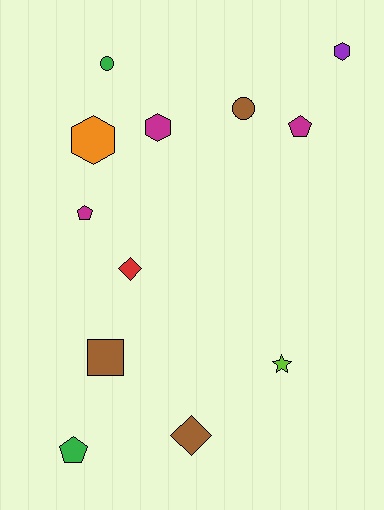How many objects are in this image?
There are 12 objects.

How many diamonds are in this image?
There are 2 diamonds.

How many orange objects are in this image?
There is 1 orange object.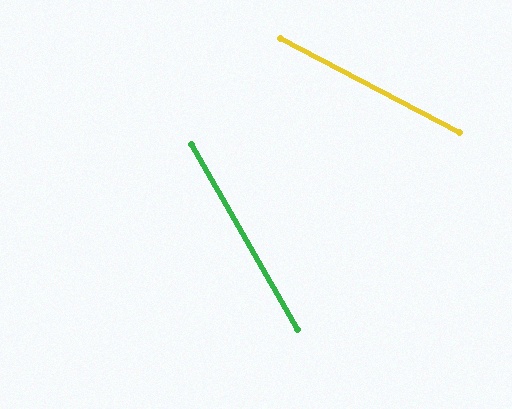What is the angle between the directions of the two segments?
Approximately 33 degrees.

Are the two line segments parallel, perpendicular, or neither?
Neither parallel nor perpendicular — they differ by about 33°.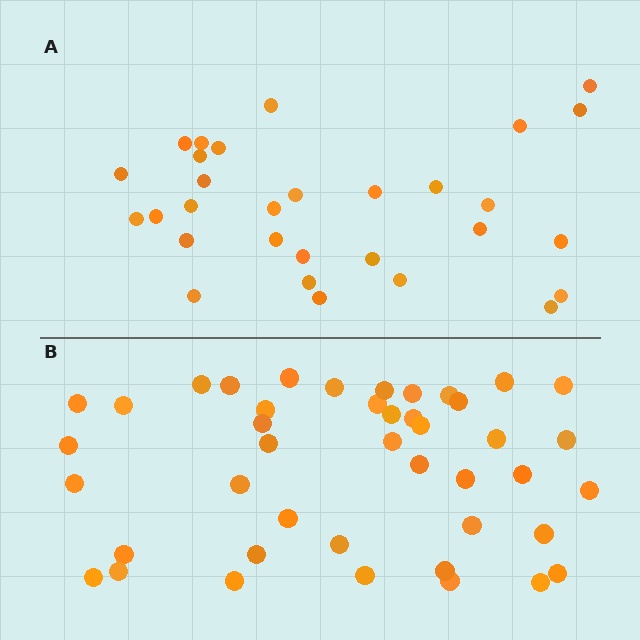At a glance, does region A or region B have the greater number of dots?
Region B (the bottom region) has more dots.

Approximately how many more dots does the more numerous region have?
Region B has approximately 15 more dots than region A.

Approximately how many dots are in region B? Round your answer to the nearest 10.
About 40 dots. (The exact count is 43, which rounds to 40.)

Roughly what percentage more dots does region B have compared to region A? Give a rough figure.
About 45% more.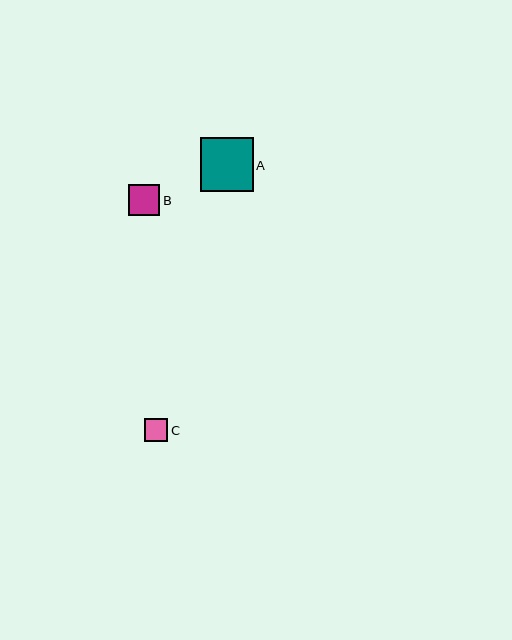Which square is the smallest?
Square C is the smallest with a size of approximately 23 pixels.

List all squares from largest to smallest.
From largest to smallest: A, B, C.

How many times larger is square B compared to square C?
Square B is approximately 1.3 times the size of square C.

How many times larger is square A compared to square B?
Square A is approximately 1.7 times the size of square B.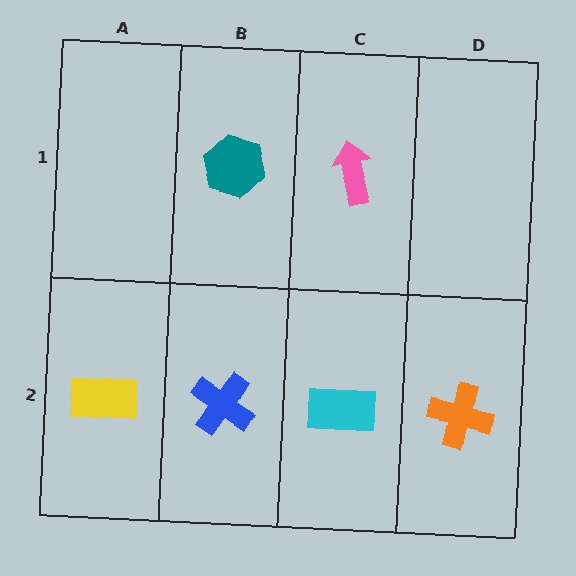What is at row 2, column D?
An orange cross.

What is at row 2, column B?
A blue cross.